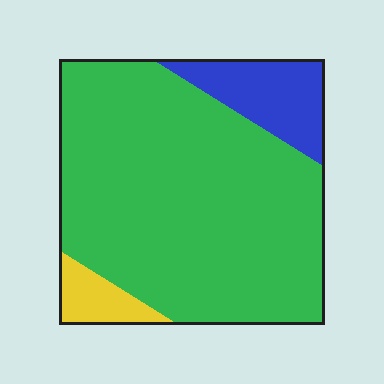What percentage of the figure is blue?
Blue takes up about one eighth (1/8) of the figure.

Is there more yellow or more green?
Green.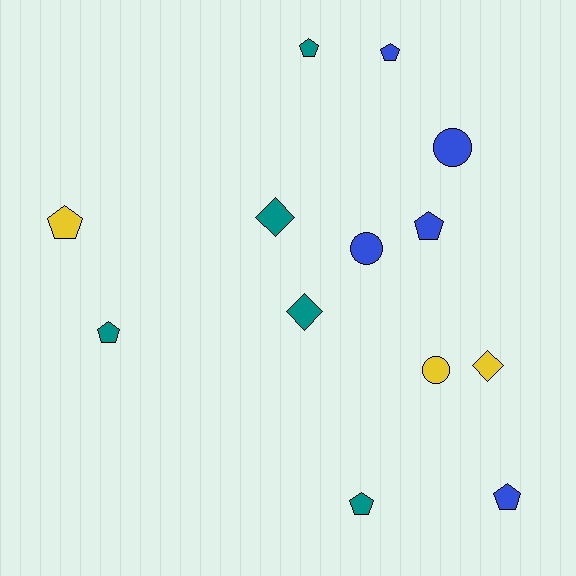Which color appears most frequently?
Blue, with 5 objects.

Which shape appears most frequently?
Pentagon, with 7 objects.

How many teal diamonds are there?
There are 2 teal diamonds.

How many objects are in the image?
There are 13 objects.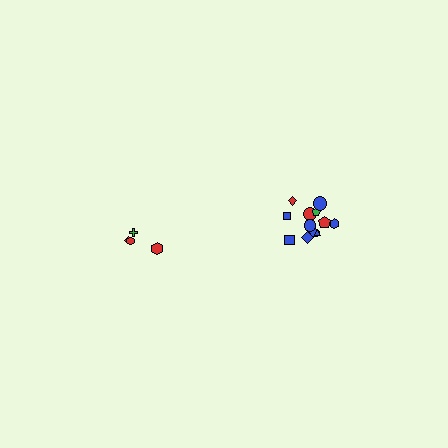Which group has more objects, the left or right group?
The right group.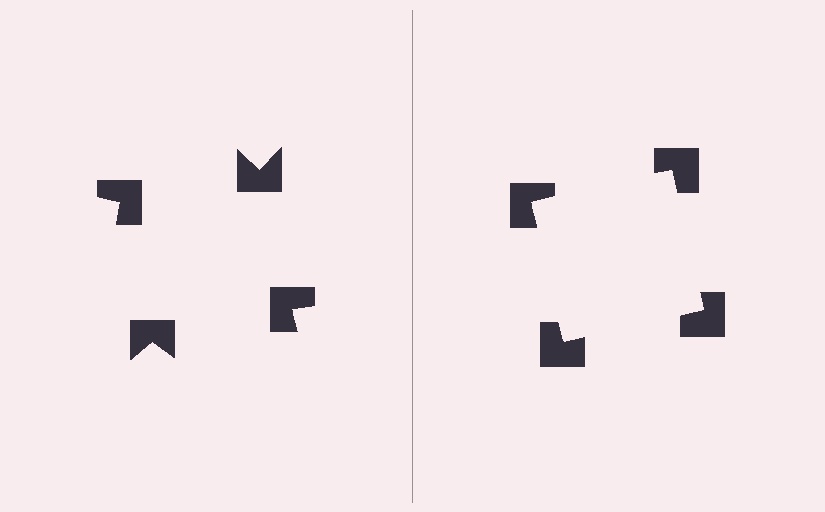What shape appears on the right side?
An illusory square.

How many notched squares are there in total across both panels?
8 — 4 on each side.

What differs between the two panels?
The notched squares are positioned identically on both sides; only the wedge orientations differ. On the right they align to a square; on the left they are misaligned.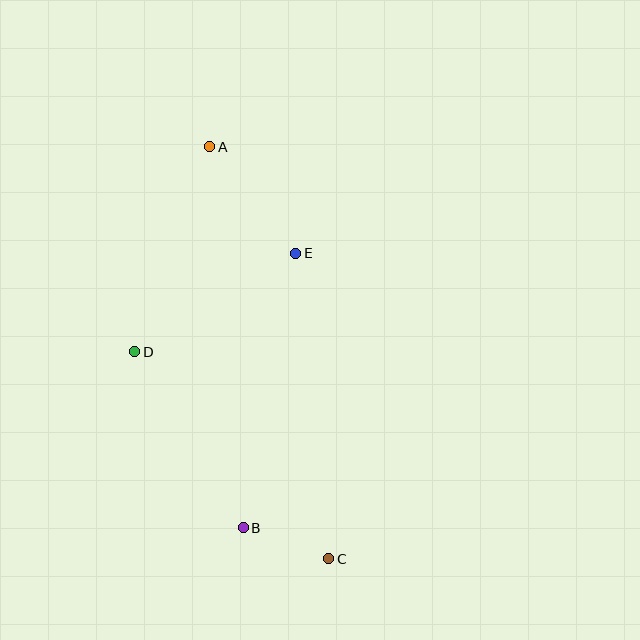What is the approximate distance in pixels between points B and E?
The distance between B and E is approximately 280 pixels.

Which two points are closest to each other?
Points B and C are closest to each other.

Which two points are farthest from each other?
Points A and C are farthest from each other.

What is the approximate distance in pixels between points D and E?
The distance between D and E is approximately 188 pixels.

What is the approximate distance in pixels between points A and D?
The distance between A and D is approximately 218 pixels.